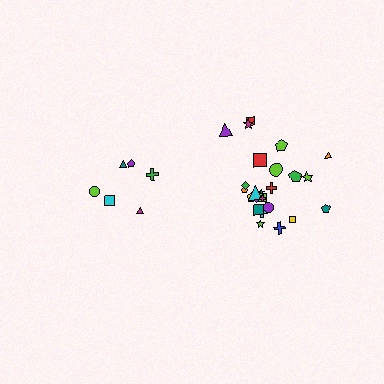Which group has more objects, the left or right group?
The right group.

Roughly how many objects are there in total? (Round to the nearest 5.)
Roughly 30 objects in total.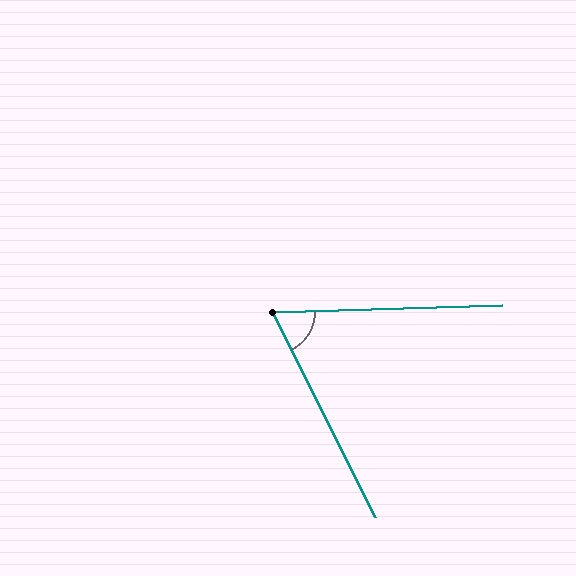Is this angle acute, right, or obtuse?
It is acute.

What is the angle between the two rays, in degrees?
Approximately 65 degrees.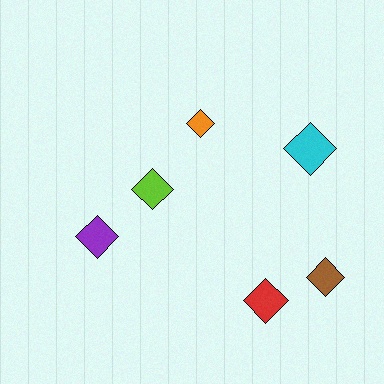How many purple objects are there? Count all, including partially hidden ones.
There is 1 purple object.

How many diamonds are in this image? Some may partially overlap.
There are 6 diamonds.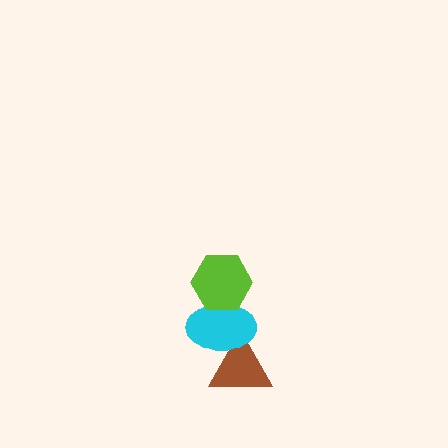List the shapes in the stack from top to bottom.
From top to bottom: the lime hexagon, the cyan ellipse, the brown triangle.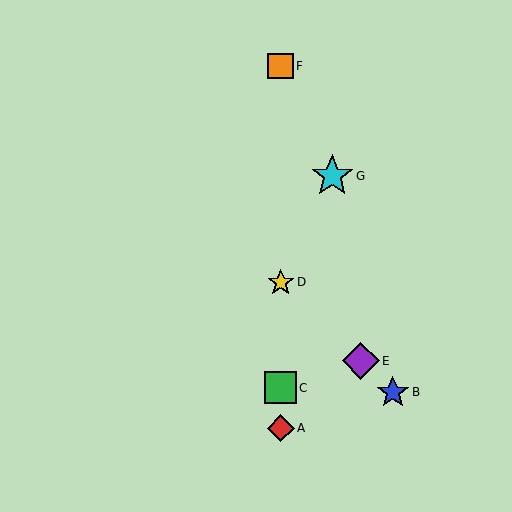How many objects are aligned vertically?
4 objects (A, C, D, F) are aligned vertically.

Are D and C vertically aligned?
Yes, both are at x≈281.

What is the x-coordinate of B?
Object B is at x≈393.